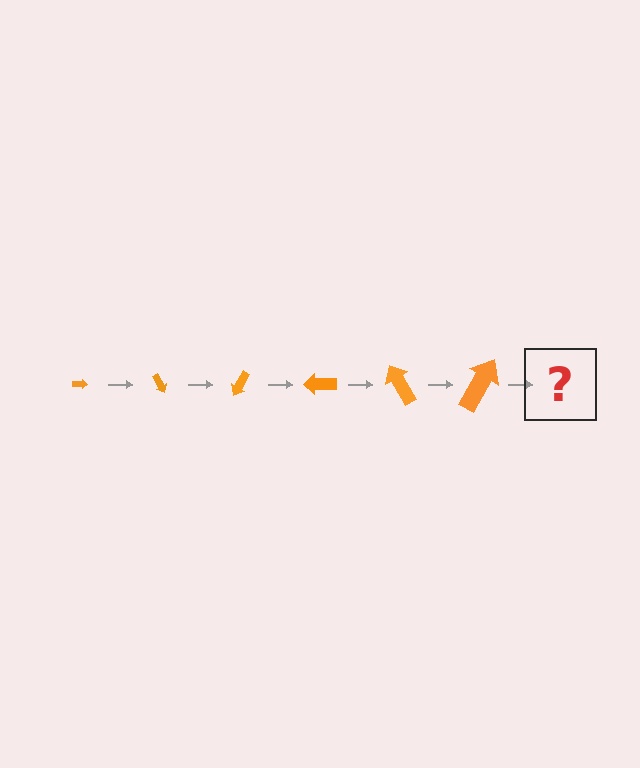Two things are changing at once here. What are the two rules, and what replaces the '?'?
The two rules are that the arrow grows larger each step and it rotates 60 degrees each step. The '?' should be an arrow, larger than the previous one and rotated 360 degrees from the start.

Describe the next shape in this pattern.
It should be an arrow, larger than the previous one and rotated 360 degrees from the start.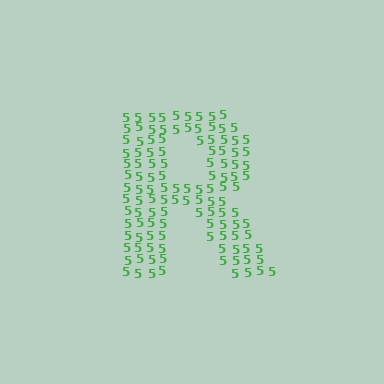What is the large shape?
The large shape is the letter R.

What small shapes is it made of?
It is made of small digit 5's.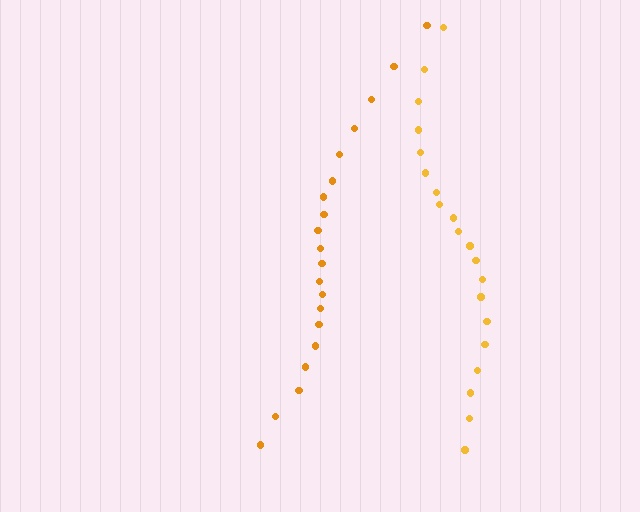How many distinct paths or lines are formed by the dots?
There are 2 distinct paths.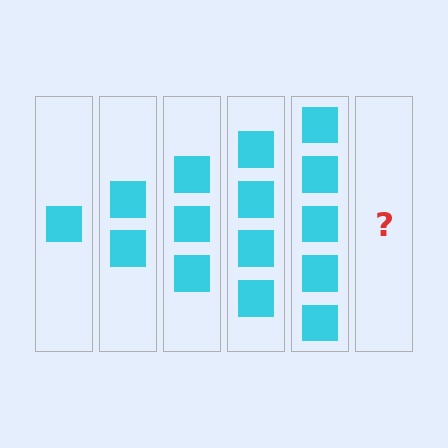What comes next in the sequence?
The next element should be 6 squares.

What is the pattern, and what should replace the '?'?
The pattern is that each step adds one more square. The '?' should be 6 squares.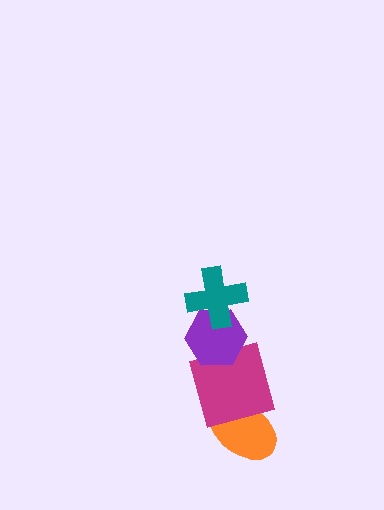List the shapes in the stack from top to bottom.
From top to bottom: the teal cross, the purple hexagon, the magenta square, the orange ellipse.